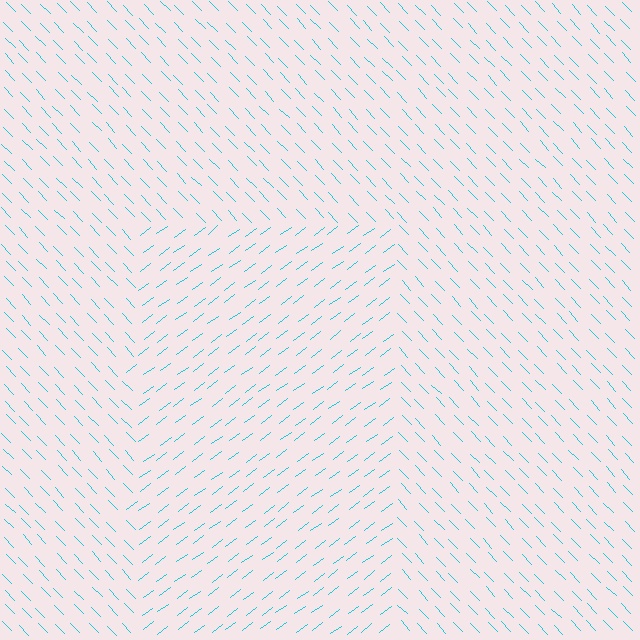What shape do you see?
I see a rectangle.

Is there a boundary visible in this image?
Yes, there is a texture boundary formed by a change in line orientation.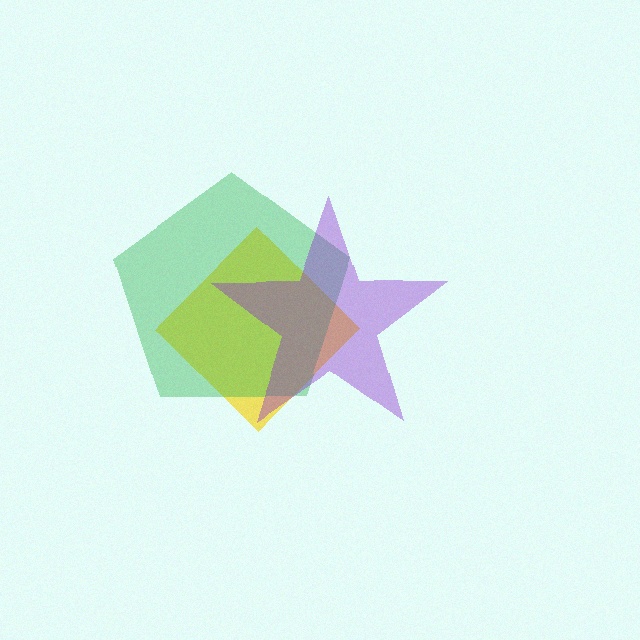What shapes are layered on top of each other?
The layered shapes are: a yellow diamond, a green pentagon, a purple star.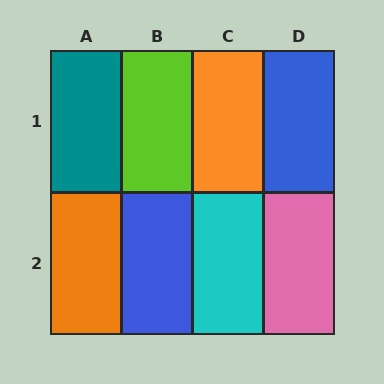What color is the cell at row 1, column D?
Blue.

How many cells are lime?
1 cell is lime.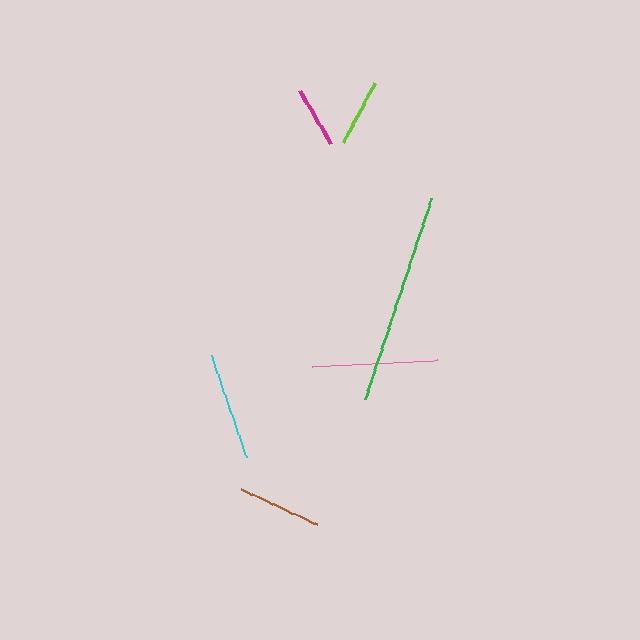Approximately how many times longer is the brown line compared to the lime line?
The brown line is approximately 1.3 times the length of the lime line.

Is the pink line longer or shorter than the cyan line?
The pink line is longer than the cyan line.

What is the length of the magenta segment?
The magenta segment is approximately 62 pixels long.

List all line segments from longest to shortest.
From longest to shortest: green, pink, cyan, brown, lime, magenta.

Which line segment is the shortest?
The magenta line is the shortest at approximately 62 pixels.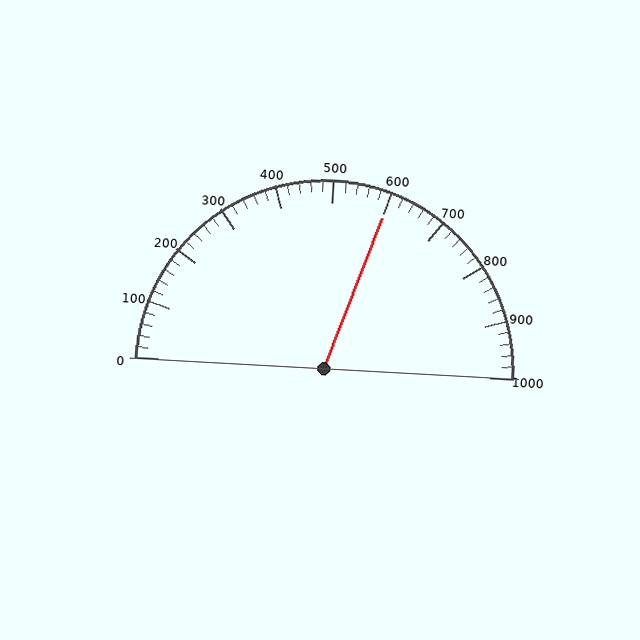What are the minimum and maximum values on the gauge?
The gauge ranges from 0 to 1000.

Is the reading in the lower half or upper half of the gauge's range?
The reading is in the upper half of the range (0 to 1000).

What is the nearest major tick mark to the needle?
The nearest major tick mark is 600.